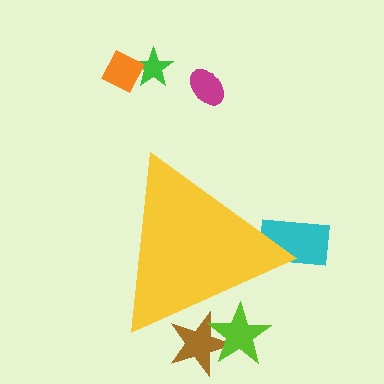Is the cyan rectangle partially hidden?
Yes, the cyan rectangle is partially hidden behind the yellow triangle.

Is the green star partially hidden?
No, the green star is fully visible.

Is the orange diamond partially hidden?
No, the orange diamond is fully visible.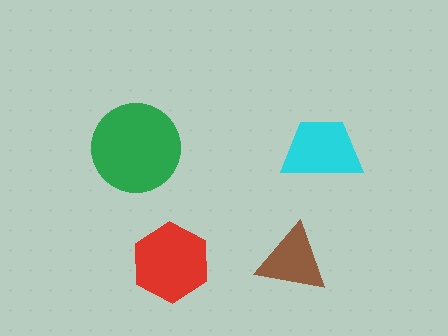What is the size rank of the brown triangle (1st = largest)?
4th.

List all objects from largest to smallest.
The green circle, the red hexagon, the cyan trapezoid, the brown triangle.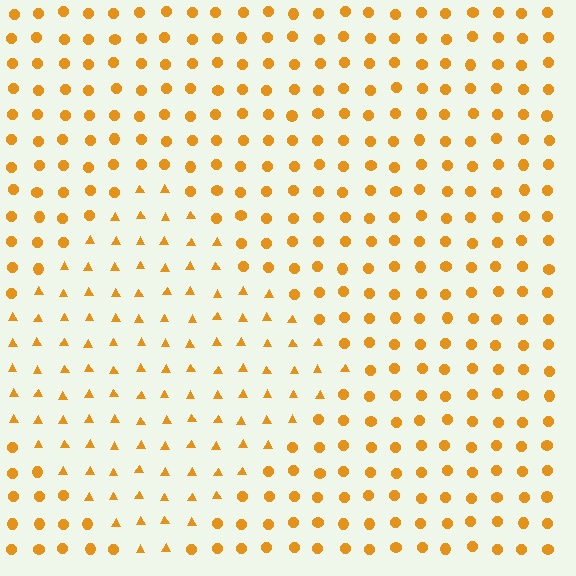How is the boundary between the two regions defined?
The boundary is defined by a change in element shape: triangles inside vs. circles outside. All elements share the same color and spacing.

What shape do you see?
I see a diamond.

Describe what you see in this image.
The image is filled with small orange elements arranged in a uniform grid. A diamond-shaped region contains triangles, while the surrounding area contains circles. The boundary is defined purely by the change in element shape.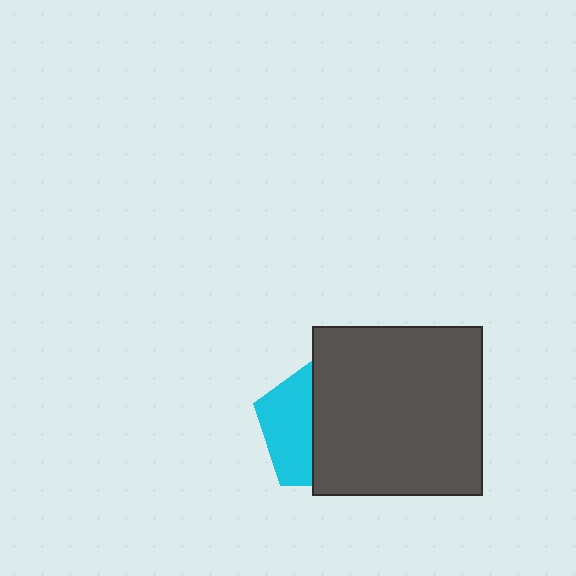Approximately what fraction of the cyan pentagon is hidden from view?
Roughly 62% of the cyan pentagon is hidden behind the dark gray square.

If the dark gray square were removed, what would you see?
You would see the complete cyan pentagon.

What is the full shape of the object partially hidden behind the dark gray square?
The partially hidden object is a cyan pentagon.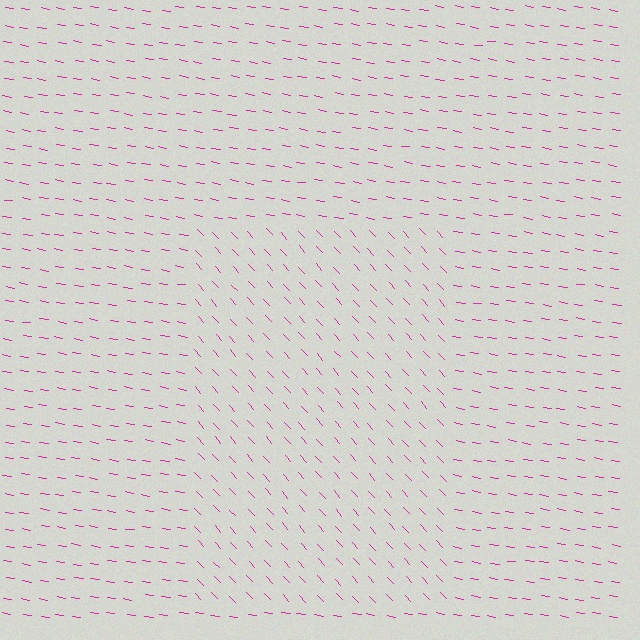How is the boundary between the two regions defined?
The boundary is defined purely by a change in line orientation (approximately 39 degrees difference). All lines are the same color and thickness.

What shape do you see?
I see a rectangle.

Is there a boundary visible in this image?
Yes, there is a texture boundary formed by a change in line orientation.